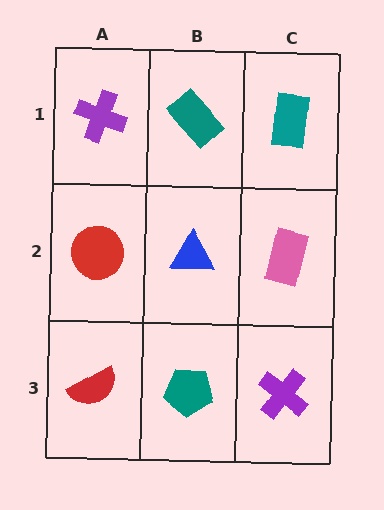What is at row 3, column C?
A purple cross.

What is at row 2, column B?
A blue triangle.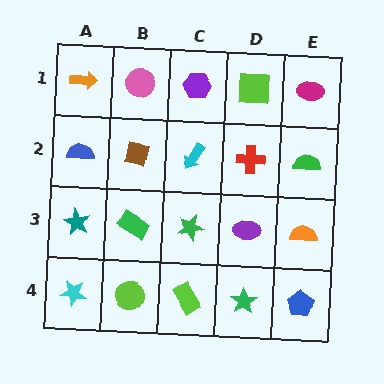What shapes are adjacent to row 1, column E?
A green semicircle (row 2, column E), a lime square (row 1, column D).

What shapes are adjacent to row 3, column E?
A green semicircle (row 2, column E), a blue pentagon (row 4, column E), a purple ellipse (row 3, column D).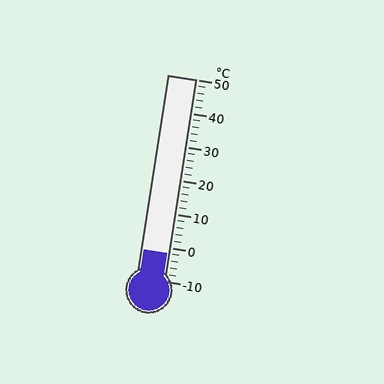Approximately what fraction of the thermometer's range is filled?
The thermometer is filled to approximately 15% of its range.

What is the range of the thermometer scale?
The thermometer scale ranges from -10°C to 50°C.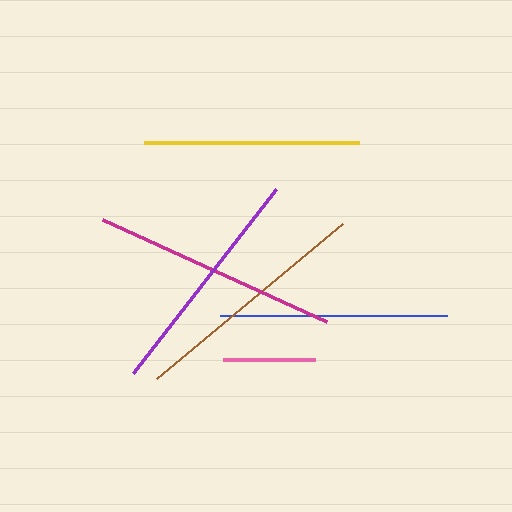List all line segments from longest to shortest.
From longest to shortest: magenta, brown, purple, blue, yellow, pink.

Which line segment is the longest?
The magenta line is the longest at approximately 246 pixels.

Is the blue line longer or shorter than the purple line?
The purple line is longer than the blue line.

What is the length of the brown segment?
The brown segment is approximately 242 pixels long.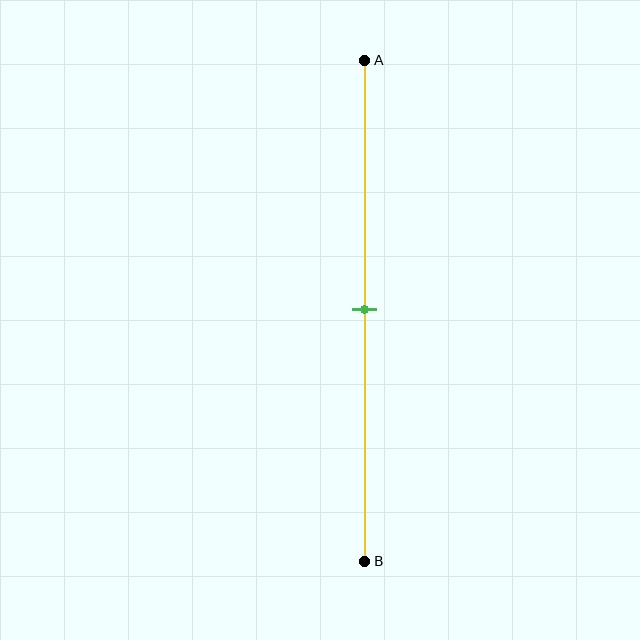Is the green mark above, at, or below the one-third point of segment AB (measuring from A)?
The green mark is below the one-third point of segment AB.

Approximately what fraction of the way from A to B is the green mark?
The green mark is approximately 50% of the way from A to B.